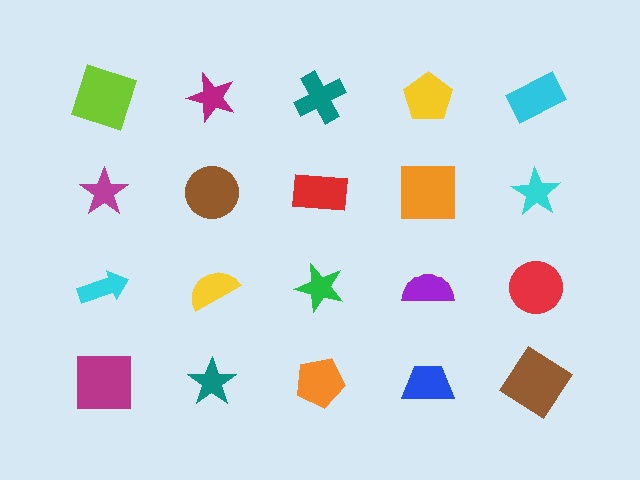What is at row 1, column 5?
A cyan rectangle.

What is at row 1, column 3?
A teal cross.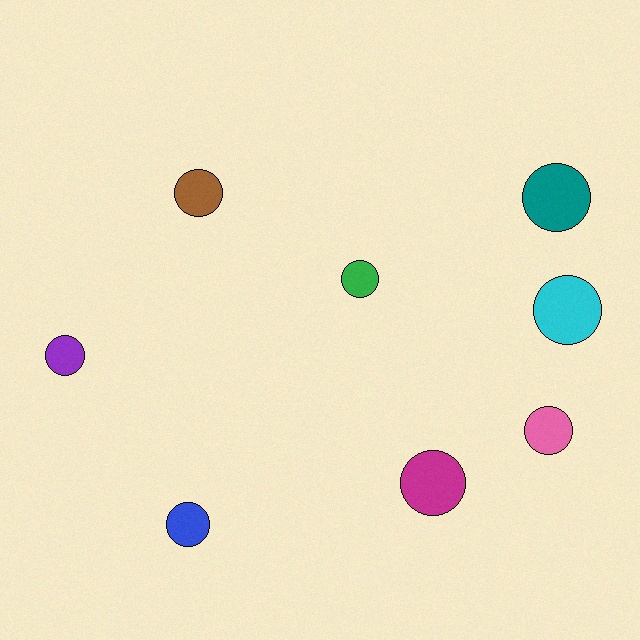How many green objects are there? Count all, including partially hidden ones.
There is 1 green object.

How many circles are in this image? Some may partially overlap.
There are 8 circles.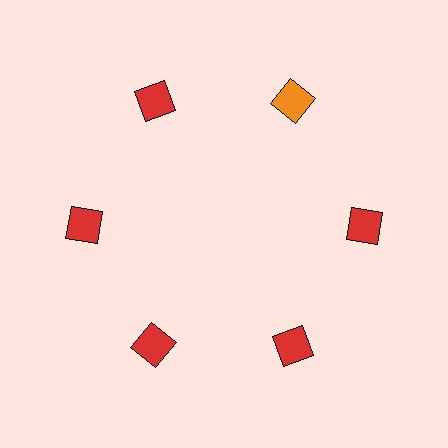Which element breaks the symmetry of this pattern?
The orange diamond at roughly the 1 o'clock position breaks the symmetry. All other shapes are red diamonds.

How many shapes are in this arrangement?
There are 6 shapes arranged in a ring pattern.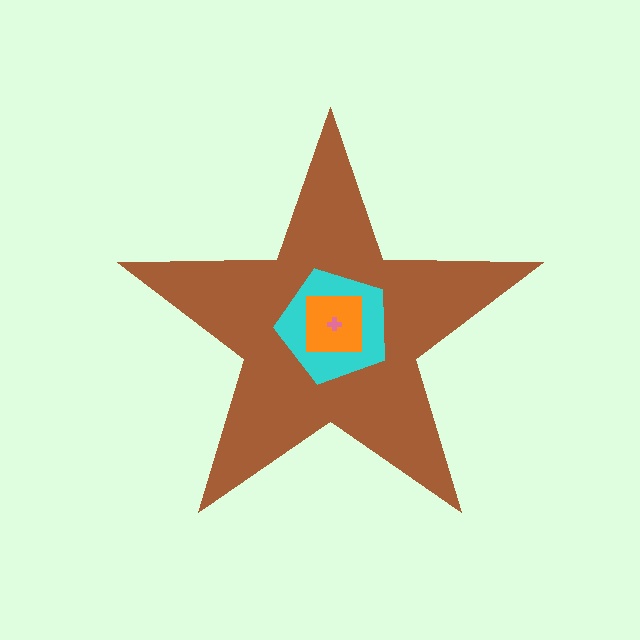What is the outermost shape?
The brown star.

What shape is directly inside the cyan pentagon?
The orange square.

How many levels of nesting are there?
4.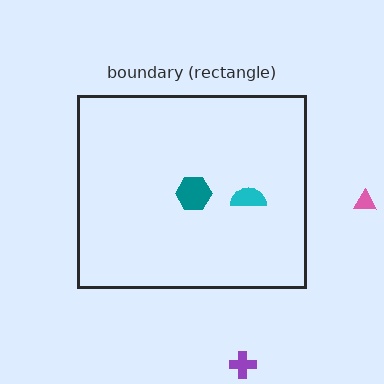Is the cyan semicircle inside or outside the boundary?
Inside.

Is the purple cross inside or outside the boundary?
Outside.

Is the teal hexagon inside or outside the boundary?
Inside.